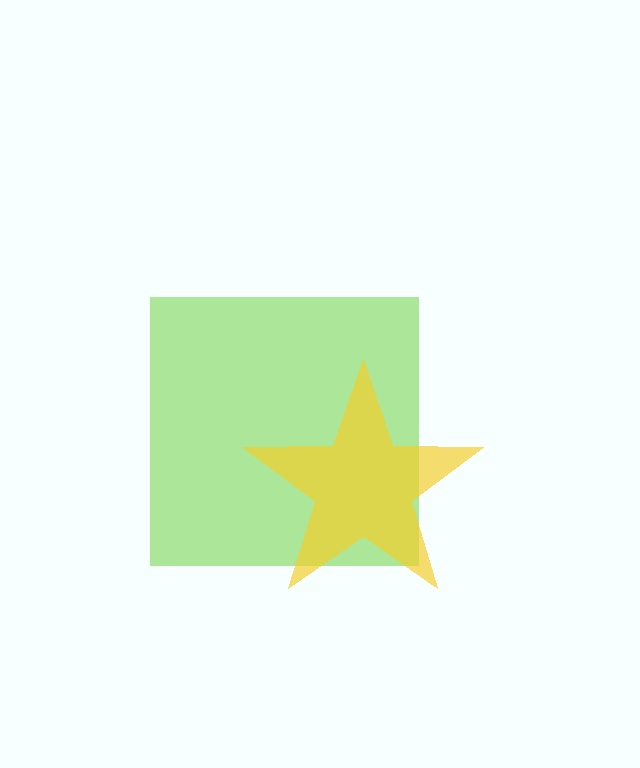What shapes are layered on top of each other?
The layered shapes are: a lime square, a yellow star.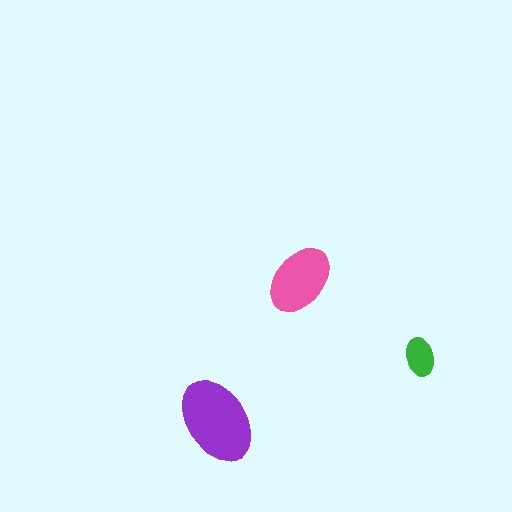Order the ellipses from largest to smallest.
the purple one, the pink one, the green one.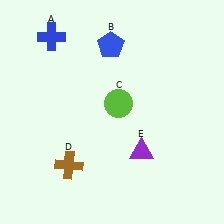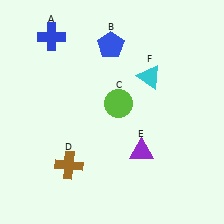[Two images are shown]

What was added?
A cyan triangle (F) was added in Image 2.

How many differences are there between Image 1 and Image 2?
There is 1 difference between the two images.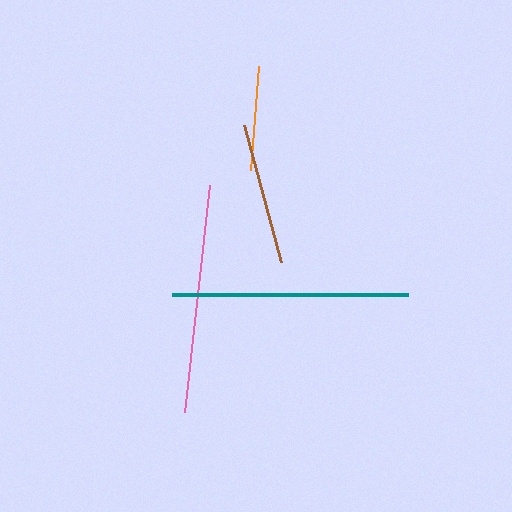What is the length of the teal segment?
The teal segment is approximately 236 pixels long.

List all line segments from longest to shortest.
From longest to shortest: teal, pink, brown, orange.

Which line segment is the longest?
The teal line is the longest at approximately 236 pixels.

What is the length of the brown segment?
The brown segment is approximately 142 pixels long.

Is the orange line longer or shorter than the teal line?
The teal line is longer than the orange line.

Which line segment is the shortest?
The orange line is the shortest at approximately 104 pixels.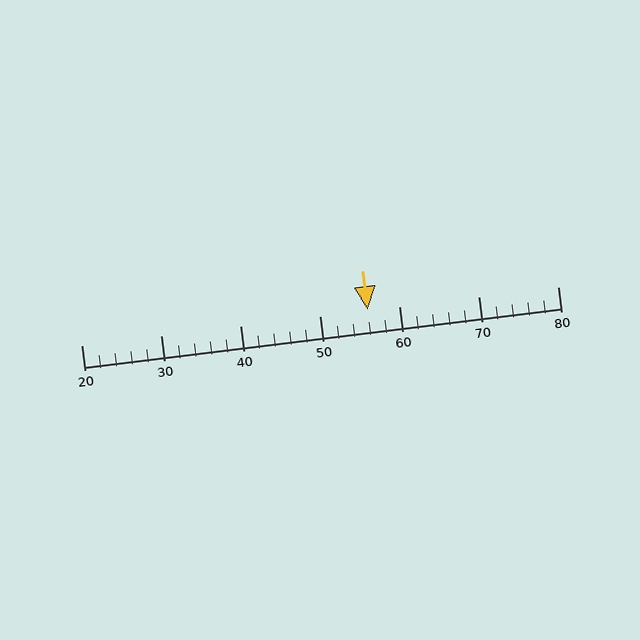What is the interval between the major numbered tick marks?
The major tick marks are spaced 10 units apart.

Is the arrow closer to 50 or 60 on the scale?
The arrow is closer to 60.